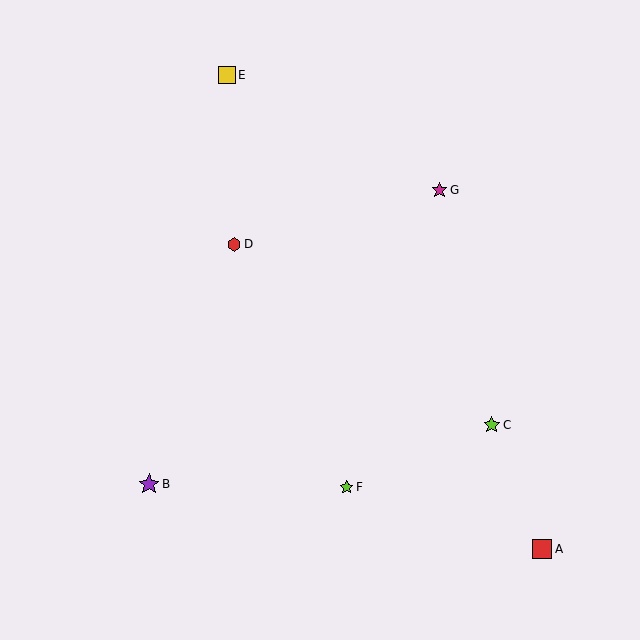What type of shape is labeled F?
Shape F is a lime star.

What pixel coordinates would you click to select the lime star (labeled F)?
Click at (346, 487) to select the lime star F.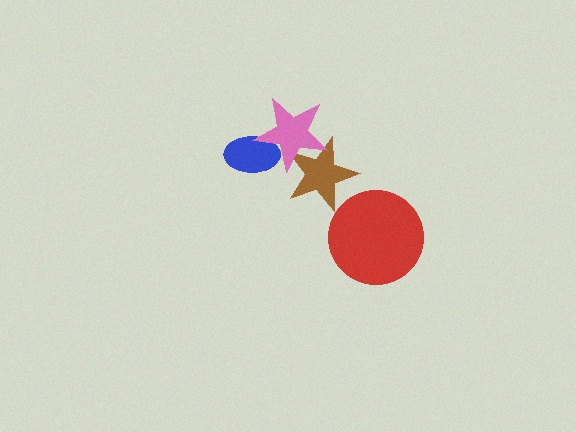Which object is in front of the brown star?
The pink star is in front of the brown star.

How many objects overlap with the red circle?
0 objects overlap with the red circle.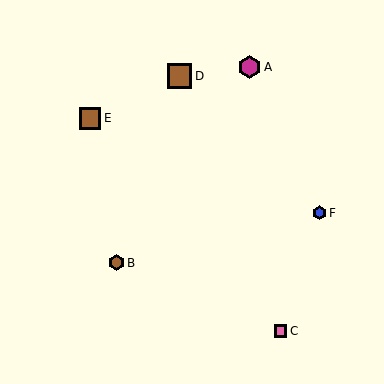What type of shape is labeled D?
Shape D is a brown square.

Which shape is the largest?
The brown square (labeled D) is the largest.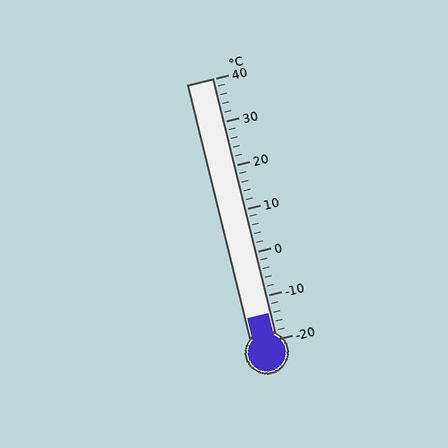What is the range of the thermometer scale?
The thermometer scale ranges from -20°C to 40°C.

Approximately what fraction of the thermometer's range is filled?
The thermometer is filled to approximately 10% of its range.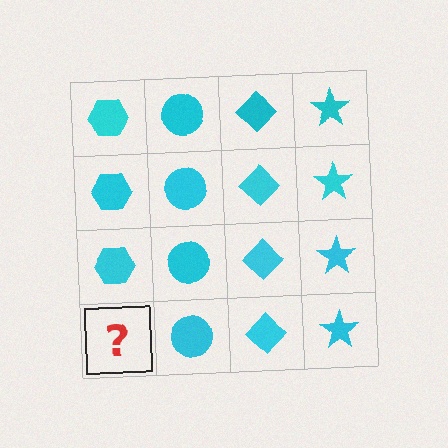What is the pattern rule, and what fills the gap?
The rule is that each column has a consistent shape. The gap should be filled with a cyan hexagon.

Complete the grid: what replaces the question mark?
The question mark should be replaced with a cyan hexagon.